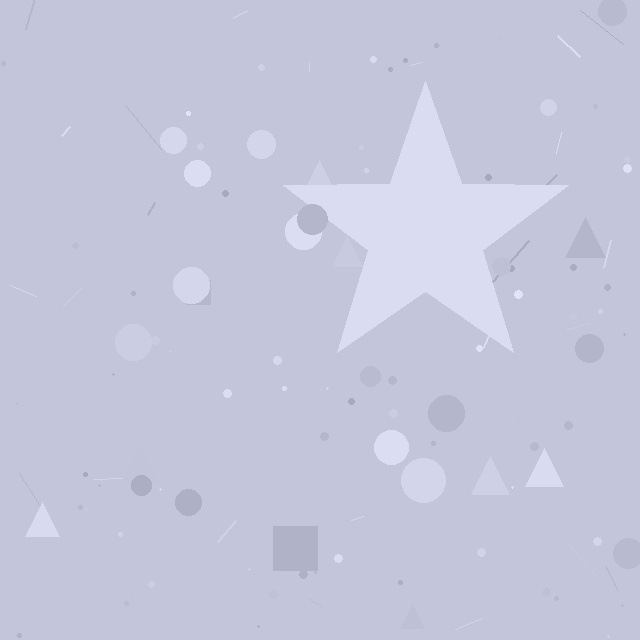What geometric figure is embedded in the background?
A star is embedded in the background.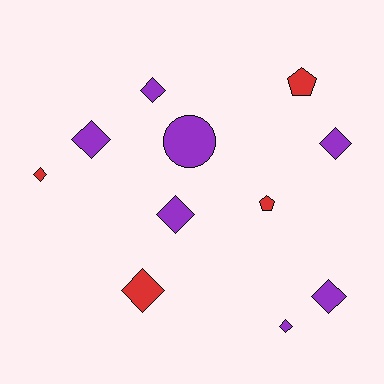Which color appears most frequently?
Purple, with 7 objects.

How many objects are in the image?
There are 11 objects.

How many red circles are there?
There are no red circles.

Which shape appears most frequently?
Diamond, with 8 objects.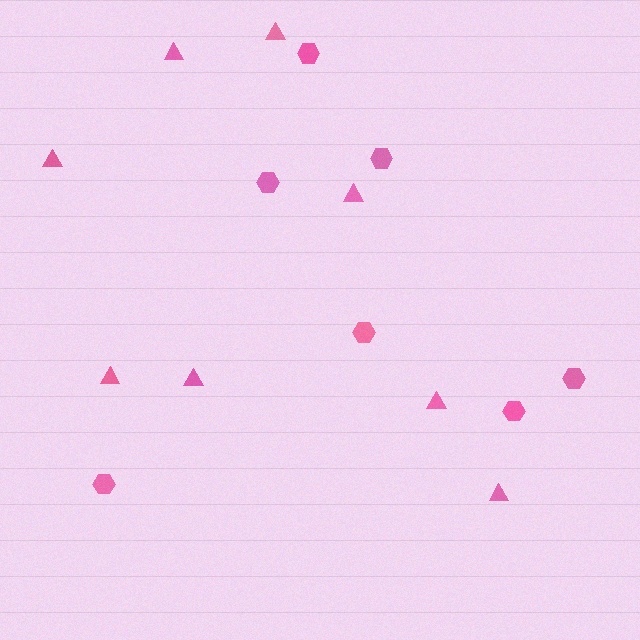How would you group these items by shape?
There are 2 groups: one group of hexagons (7) and one group of triangles (8).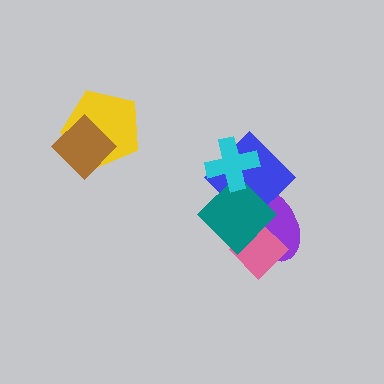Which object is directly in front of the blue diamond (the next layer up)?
The teal diamond is directly in front of the blue diamond.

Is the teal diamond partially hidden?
Yes, it is partially covered by another shape.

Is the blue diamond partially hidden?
Yes, it is partially covered by another shape.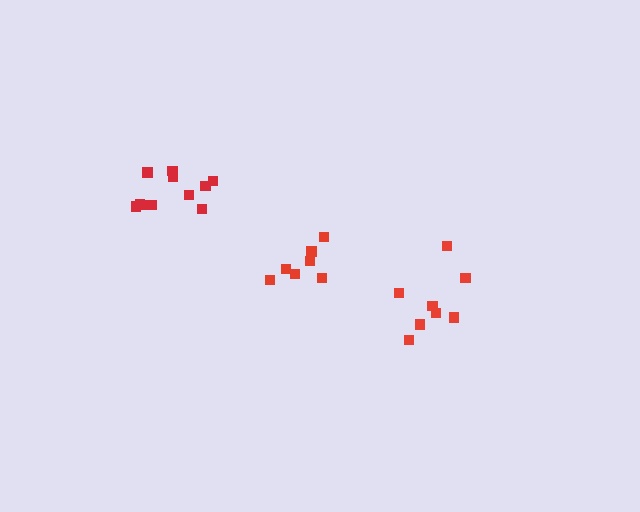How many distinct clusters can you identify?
There are 3 distinct clusters.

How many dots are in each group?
Group 1: 7 dots, Group 2: 8 dots, Group 3: 11 dots (26 total).